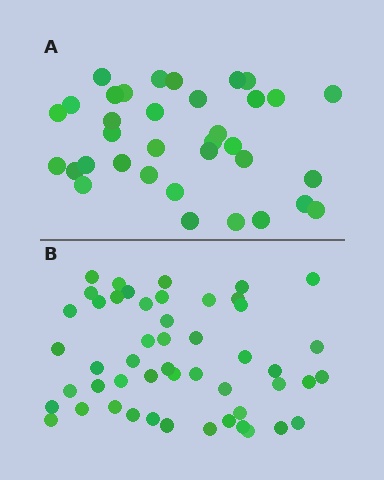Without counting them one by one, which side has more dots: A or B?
Region B (the bottom region) has more dots.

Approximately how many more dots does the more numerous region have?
Region B has approximately 15 more dots than region A.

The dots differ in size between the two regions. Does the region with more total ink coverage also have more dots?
No. Region A has more total ink coverage because its dots are larger, but region B actually contains more individual dots. Total area can be misleading — the number of items is what matters here.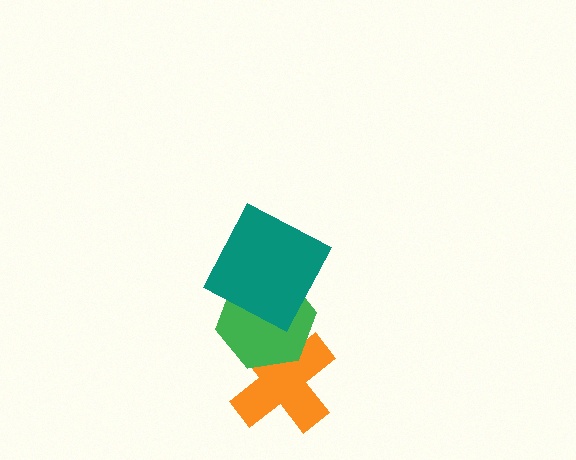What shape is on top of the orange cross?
The green hexagon is on top of the orange cross.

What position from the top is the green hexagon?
The green hexagon is 2nd from the top.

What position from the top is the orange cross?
The orange cross is 3rd from the top.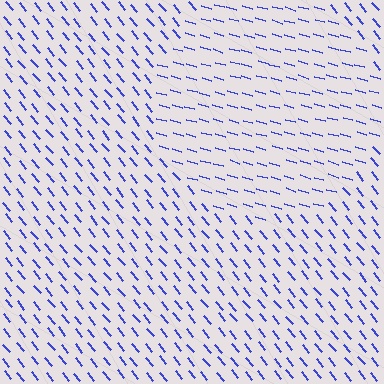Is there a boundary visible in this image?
Yes, there is a texture boundary formed by a change in line orientation.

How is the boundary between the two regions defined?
The boundary is defined purely by a change in line orientation (approximately 35 degrees difference). All lines are the same color and thickness.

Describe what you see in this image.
The image is filled with small blue line segments. A circle region in the image has lines oriented differently from the surrounding lines, creating a visible texture boundary.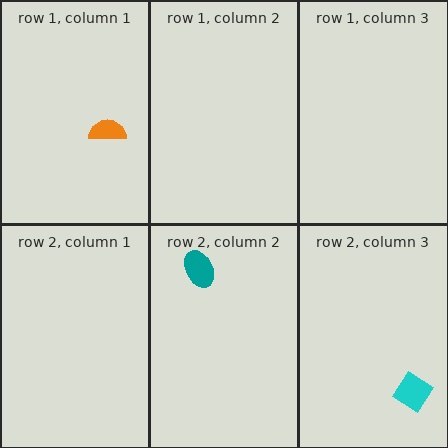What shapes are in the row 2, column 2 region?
The teal ellipse.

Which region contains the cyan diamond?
The row 2, column 3 region.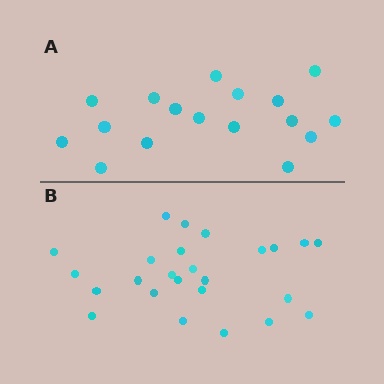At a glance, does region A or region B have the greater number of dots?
Region B (the bottom region) has more dots.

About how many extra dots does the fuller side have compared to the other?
Region B has roughly 8 or so more dots than region A.